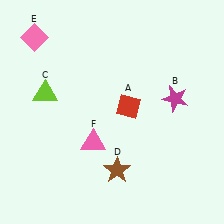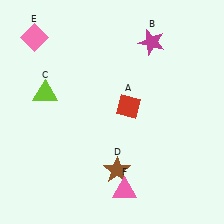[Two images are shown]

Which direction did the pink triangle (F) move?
The pink triangle (F) moved down.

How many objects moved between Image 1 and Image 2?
2 objects moved between the two images.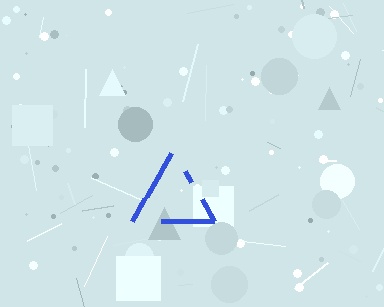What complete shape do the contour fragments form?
The contour fragments form a triangle.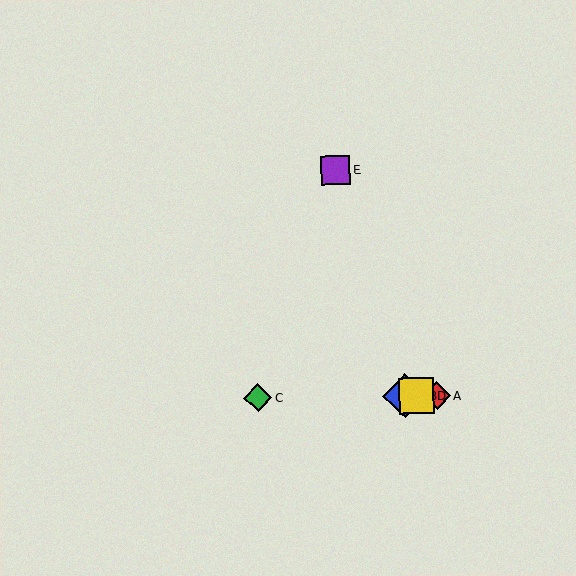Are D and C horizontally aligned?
Yes, both are at y≈396.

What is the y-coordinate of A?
Object A is at y≈396.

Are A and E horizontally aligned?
No, A is at y≈396 and E is at y≈170.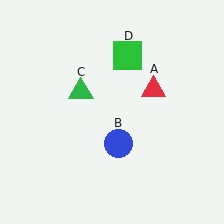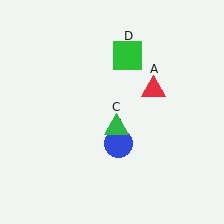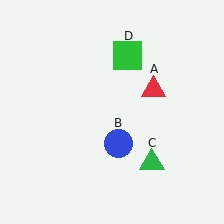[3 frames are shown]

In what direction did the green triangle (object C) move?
The green triangle (object C) moved down and to the right.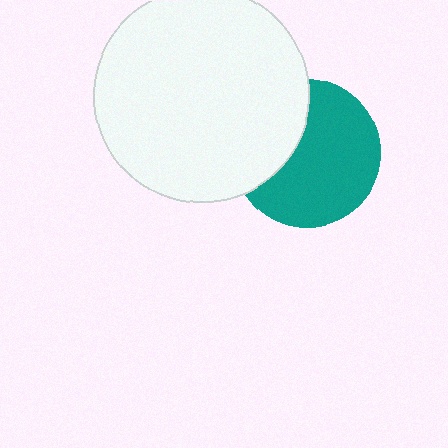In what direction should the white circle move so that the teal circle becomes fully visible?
The white circle should move left. That is the shortest direction to clear the overlap and leave the teal circle fully visible.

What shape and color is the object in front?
The object in front is a white circle.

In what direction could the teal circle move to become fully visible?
The teal circle could move right. That would shift it out from behind the white circle entirely.